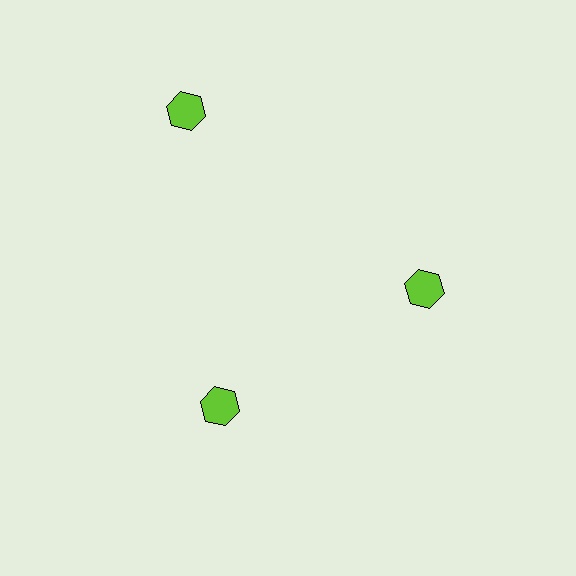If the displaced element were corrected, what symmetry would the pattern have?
It would have 3-fold rotational symmetry — the pattern would map onto itself every 120 degrees.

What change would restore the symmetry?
The symmetry would be restored by moving it inward, back onto the ring so that all 3 hexagons sit at equal angles and equal distance from the center.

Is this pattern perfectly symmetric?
No. The 3 lime hexagons are arranged in a ring, but one element near the 11 o'clock position is pushed outward from the center, breaking the 3-fold rotational symmetry.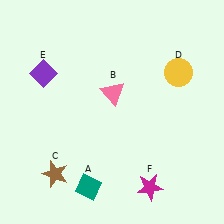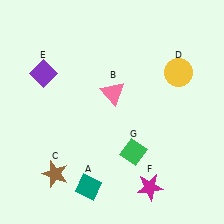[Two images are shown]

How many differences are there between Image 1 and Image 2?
There is 1 difference between the two images.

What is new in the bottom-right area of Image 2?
A green diamond (G) was added in the bottom-right area of Image 2.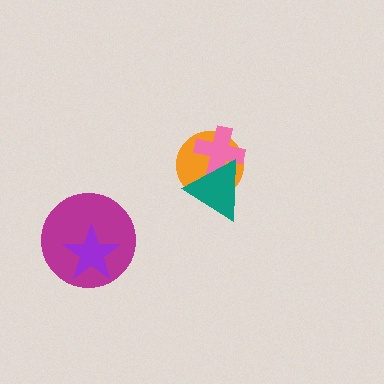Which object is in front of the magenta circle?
The purple star is in front of the magenta circle.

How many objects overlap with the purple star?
1 object overlaps with the purple star.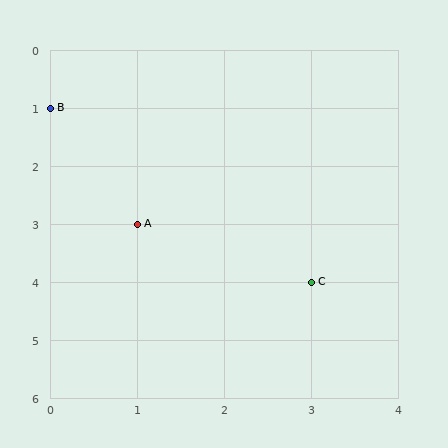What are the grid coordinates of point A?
Point A is at grid coordinates (1, 3).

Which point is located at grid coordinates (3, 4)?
Point C is at (3, 4).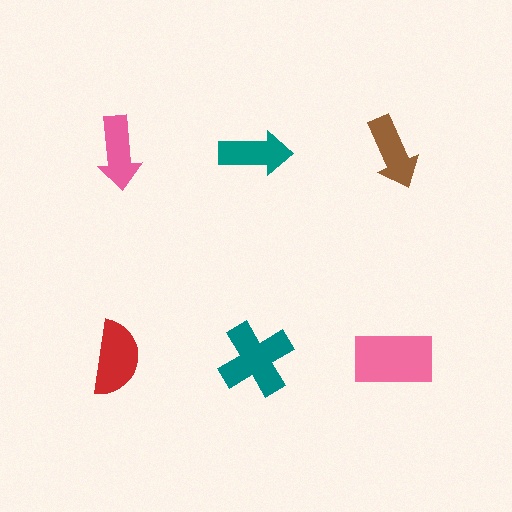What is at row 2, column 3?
A pink rectangle.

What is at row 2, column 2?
A teal cross.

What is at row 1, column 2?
A teal arrow.